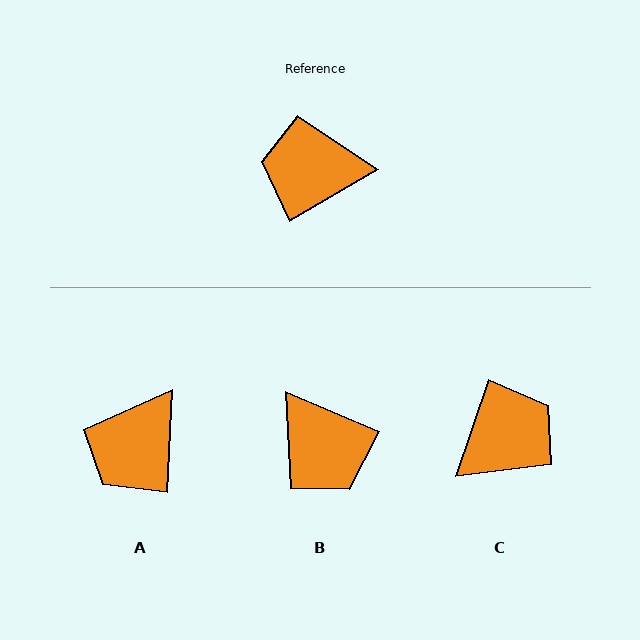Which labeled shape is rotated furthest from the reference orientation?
C, about 139 degrees away.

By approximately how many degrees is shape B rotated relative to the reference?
Approximately 127 degrees counter-clockwise.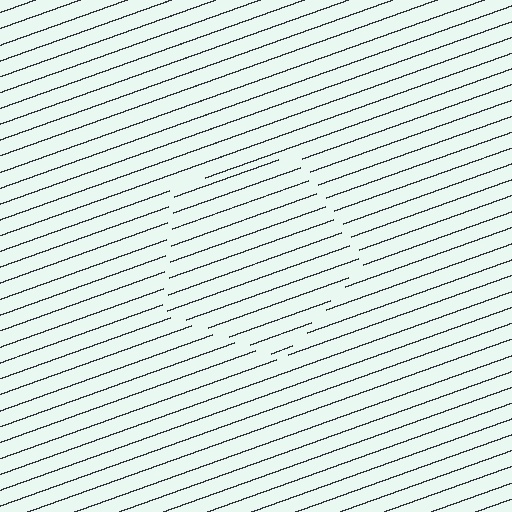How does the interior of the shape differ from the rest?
The interior of the shape contains the same grating, shifted by half a period — the contour is defined by the phase discontinuity where line-ends from the inner and outer gratings abut.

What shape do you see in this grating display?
An illusory pentagon. The interior of the shape contains the same grating, shifted by half a period — the contour is defined by the phase discontinuity where line-ends from the inner and outer gratings abut.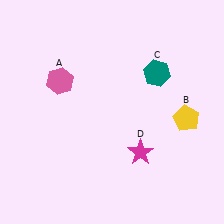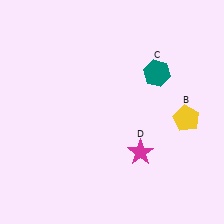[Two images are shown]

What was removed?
The pink hexagon (A) was removed in Image 2.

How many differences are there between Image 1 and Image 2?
There is 1 difference between the two images.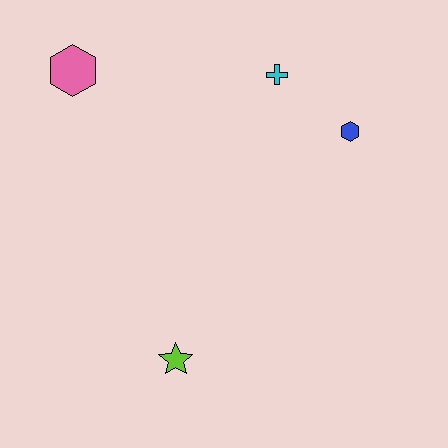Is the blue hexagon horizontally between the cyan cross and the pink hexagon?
No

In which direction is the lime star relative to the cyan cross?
The lime star is below the cyan cross.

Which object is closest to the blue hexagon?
The cyan cross is closest to the blue hexagon.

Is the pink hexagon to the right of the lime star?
No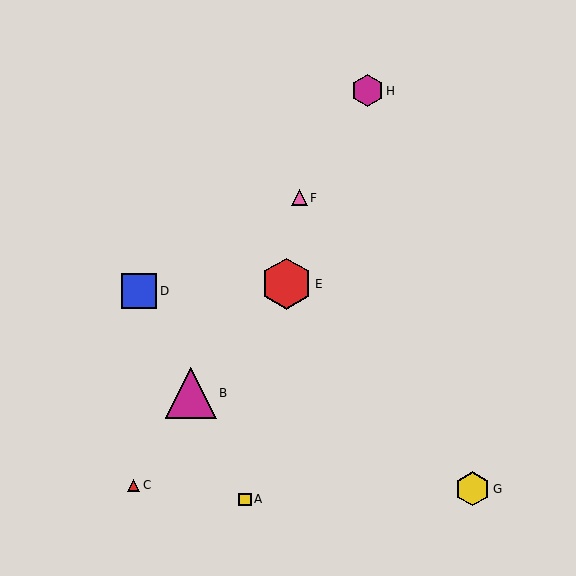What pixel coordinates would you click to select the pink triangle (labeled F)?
Click at (299, 198) to select the pink triangle F.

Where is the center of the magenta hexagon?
The center of the magenta hexagon is at (367, 91).